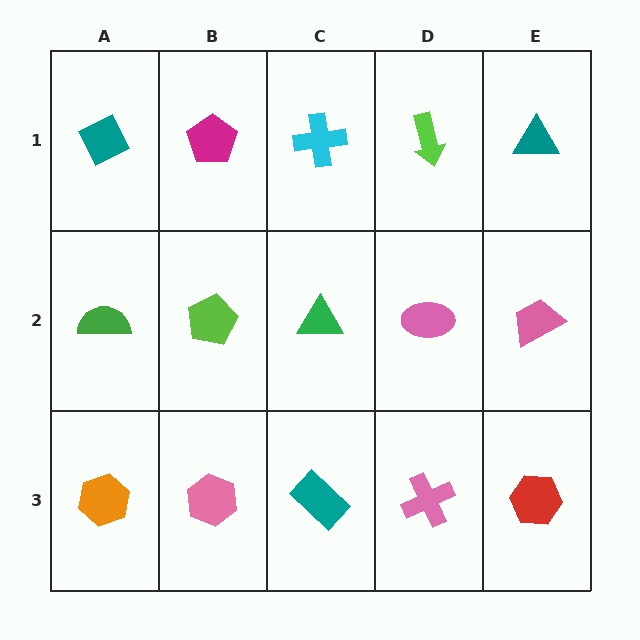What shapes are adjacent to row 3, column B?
A lime pentagon (row 2, column B), an orange hexagon (row 3, column A), a teal rectangle (row 3, column C).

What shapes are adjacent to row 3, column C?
A green triangle (row 2, column C), a pink hexagon (row 3, column B), a pink cross (row 3, column D).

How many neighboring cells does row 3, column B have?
3.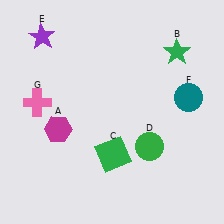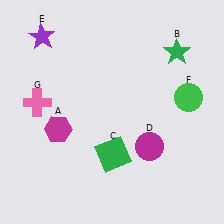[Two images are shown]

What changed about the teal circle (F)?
In Image 1, F is teal. In Image 2, it changed to green.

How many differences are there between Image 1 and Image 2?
There are 2 differences between the two images.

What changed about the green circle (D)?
In Image 1, D is green. In Image 2, it changed to magenta.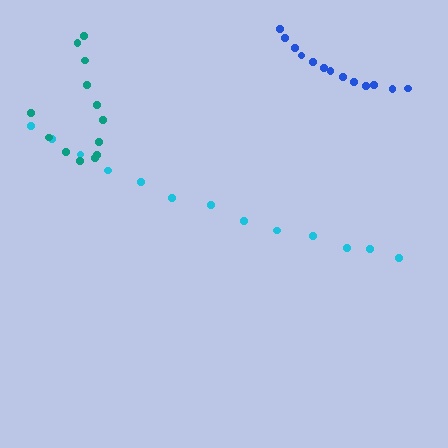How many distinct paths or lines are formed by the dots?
There are 3 distinct paths.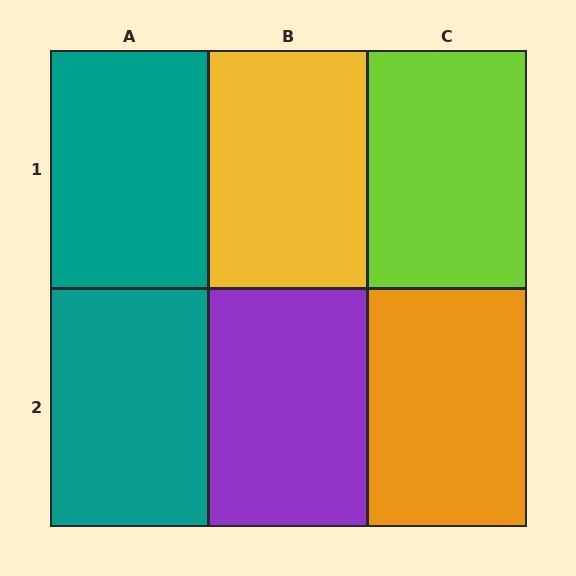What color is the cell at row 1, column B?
Yellow.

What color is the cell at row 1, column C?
Lime.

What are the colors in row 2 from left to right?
Teal, purple, orange.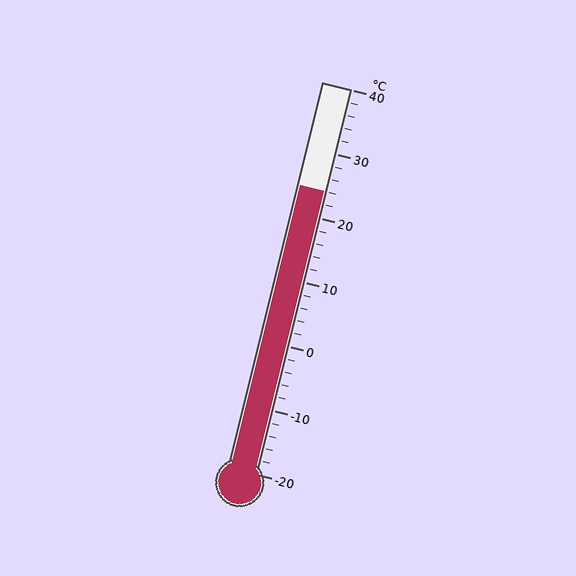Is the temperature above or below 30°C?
The temperature is below 30°C.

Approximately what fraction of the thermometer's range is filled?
The thermometer is filled to approximately 75% of its range.